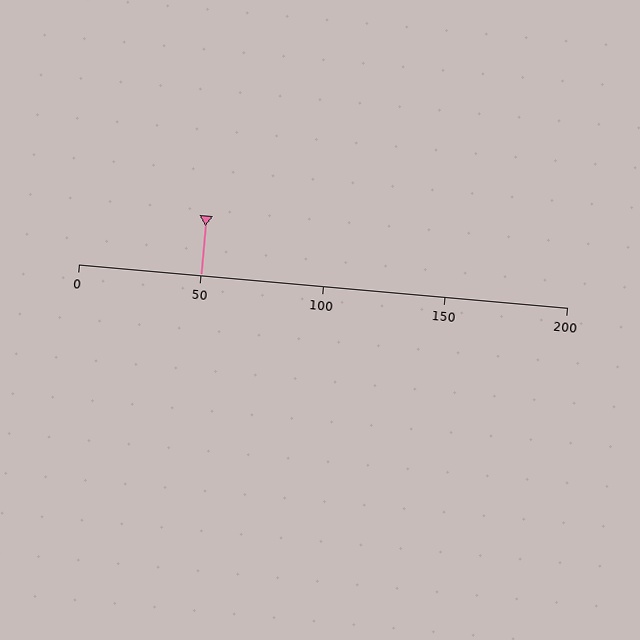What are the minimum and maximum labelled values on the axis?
The axis runs from 0 to 200.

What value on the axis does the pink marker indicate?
The marker indicates approximately 50.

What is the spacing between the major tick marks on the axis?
The major ticks are spaced 50 apart.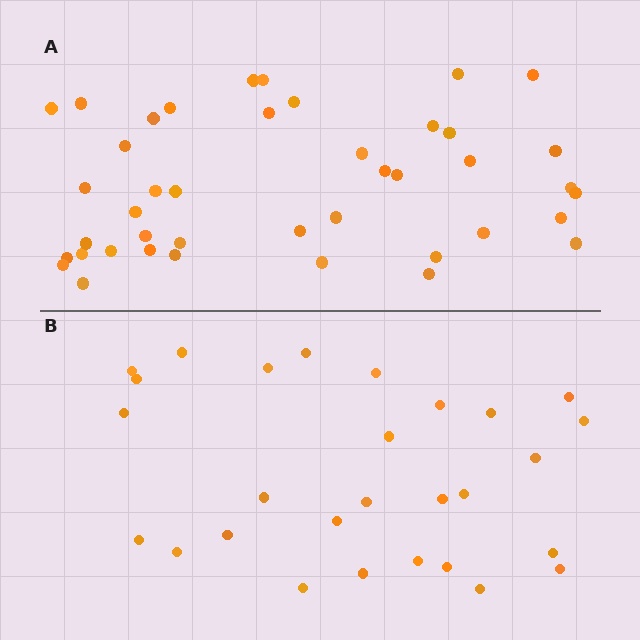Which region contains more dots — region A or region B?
Region A (the top region) has more dots.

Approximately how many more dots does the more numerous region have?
Region A has approximately 15 more dots than region B.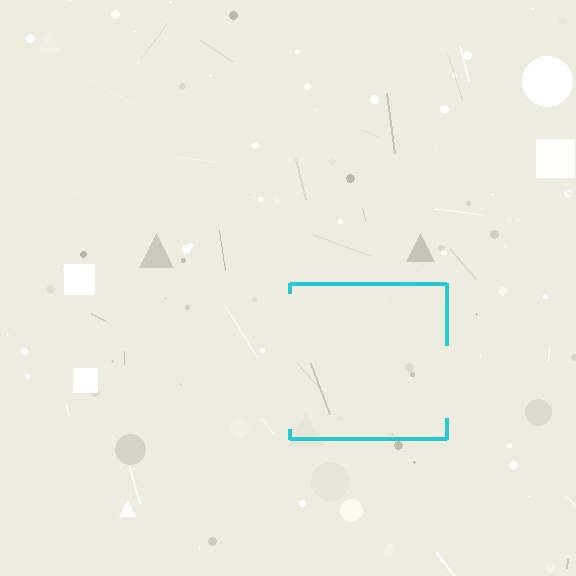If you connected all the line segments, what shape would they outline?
They would outline a square.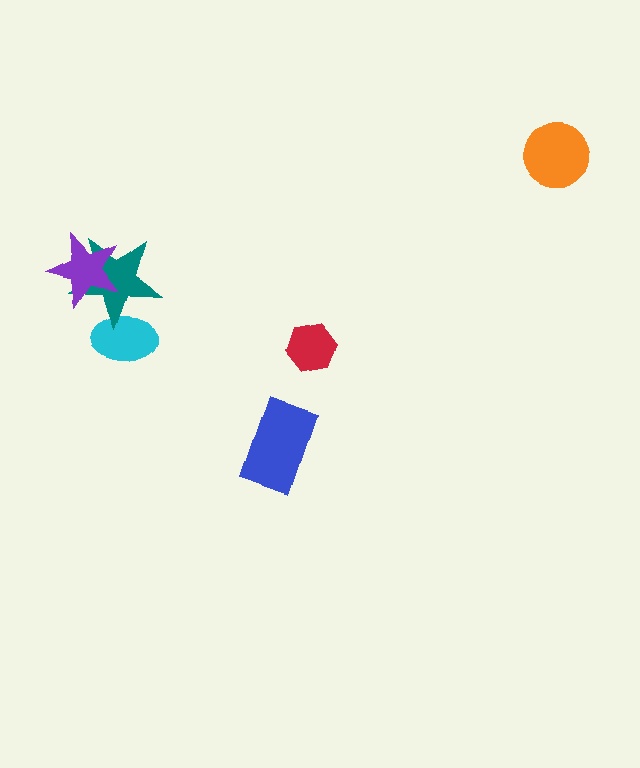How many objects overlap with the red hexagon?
0 objects overlap with the red hexagon.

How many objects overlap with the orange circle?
0 objects overlap with the orange circle.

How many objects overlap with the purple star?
1 object overlaps with the purple star.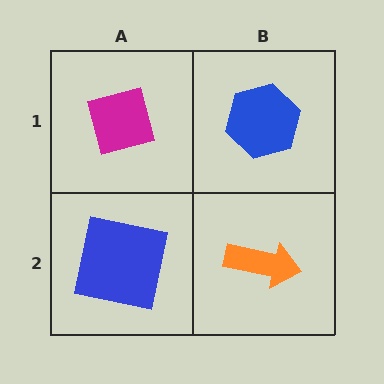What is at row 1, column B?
A blue hexagon.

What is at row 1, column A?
A magenta square.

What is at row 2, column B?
An orange arrow.